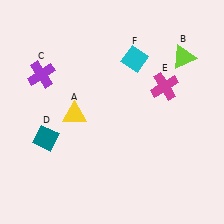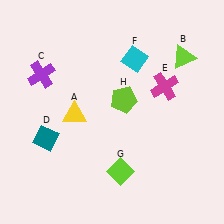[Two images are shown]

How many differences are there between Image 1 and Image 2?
There are 2 differences between the two images.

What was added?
A lime diamond (G), a lime pentagon (H) were added in Image 2.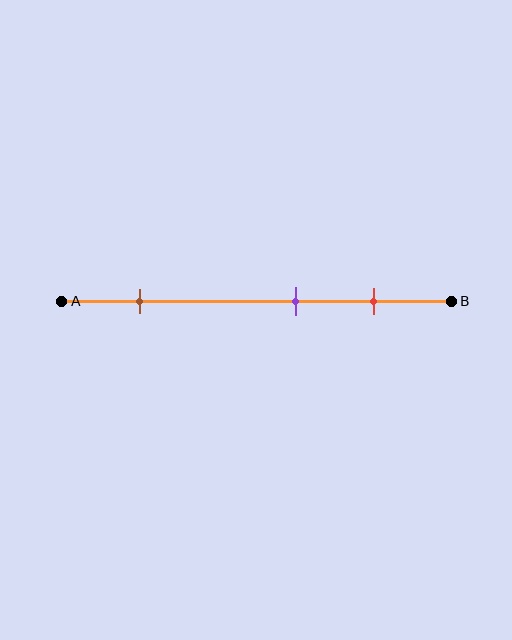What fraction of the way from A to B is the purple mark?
The purple mark is approximately 60% (0.6) of the way from A to B.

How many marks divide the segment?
There are 3 marks dividing the segment.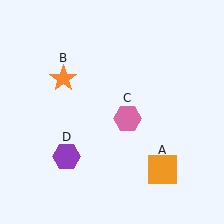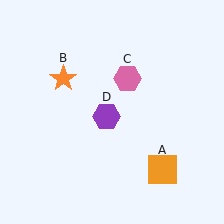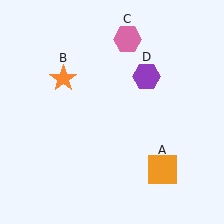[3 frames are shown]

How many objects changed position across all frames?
2 objects changed position: pink hexagon (object C), purple hexagon (object D).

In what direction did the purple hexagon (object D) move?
The purple hexagon (object D) moved up and to the right.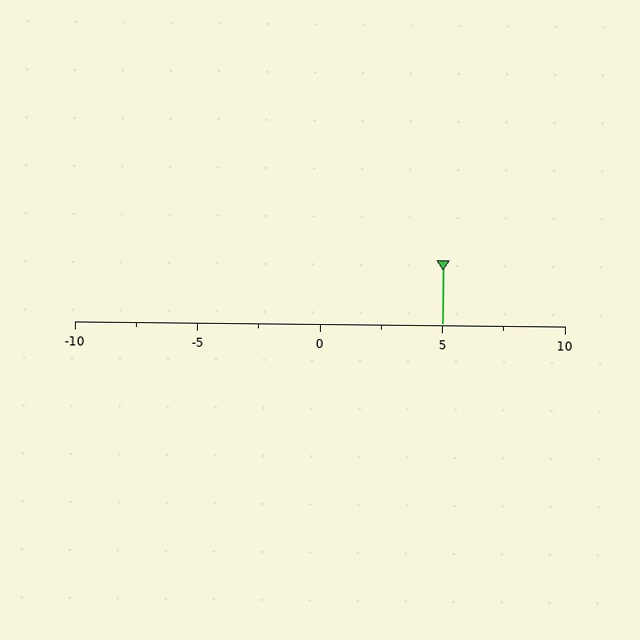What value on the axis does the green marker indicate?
The marker indicates approximately 5.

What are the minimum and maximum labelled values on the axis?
The axis runs from -10 to 10.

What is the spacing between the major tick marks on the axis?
The major ticks are spaced 5 apart.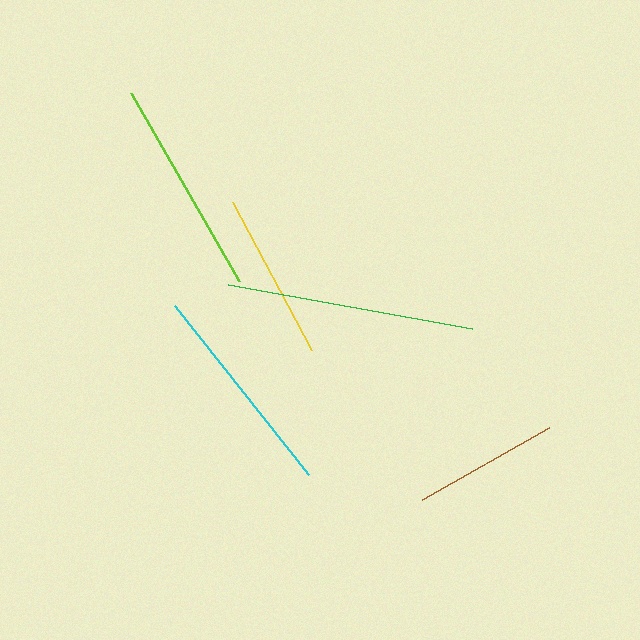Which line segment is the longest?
The green line is the longest at approximately 248 pixels.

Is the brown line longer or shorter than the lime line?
The lime line is longer than the brown line.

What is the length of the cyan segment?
The cyan segment is approximately 215 pixels long.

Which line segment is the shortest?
The brown line is the shortest at approximately 146 pixels.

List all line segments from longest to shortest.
From longest to shortest: green, lime, cyan, yellow, brown.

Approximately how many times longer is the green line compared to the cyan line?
The green line is approximately 1.2 times the length of the cyan line.